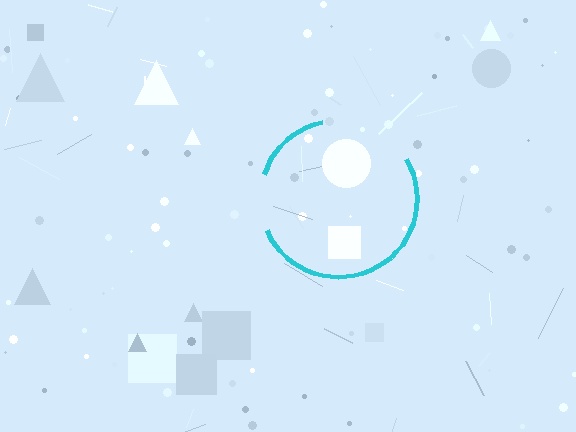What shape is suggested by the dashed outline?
The dashed outline suggests a circle.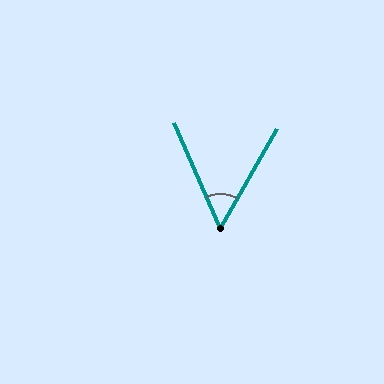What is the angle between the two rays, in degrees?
Approximately 53 degrees.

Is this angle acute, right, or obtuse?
It is acute.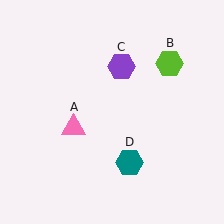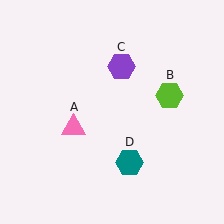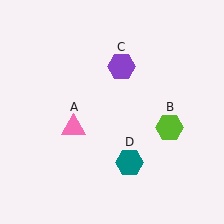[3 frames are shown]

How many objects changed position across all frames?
1 object changed position: lime hexagon (object B).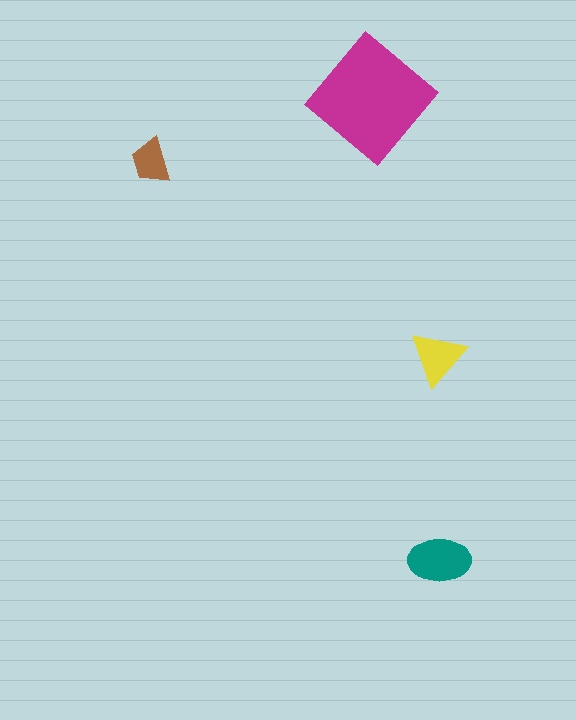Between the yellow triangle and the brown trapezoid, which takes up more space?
The yellow triangle.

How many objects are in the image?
There are 4 objects in the image.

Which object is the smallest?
The brown trapezoid.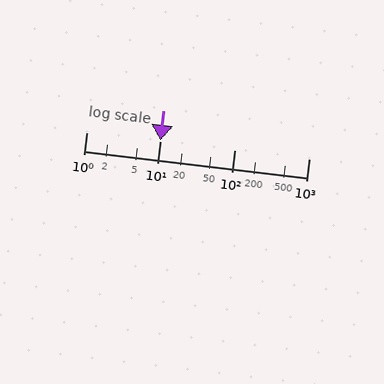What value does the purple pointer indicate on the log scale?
The pointer indicates approximately 10.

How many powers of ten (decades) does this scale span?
The scale spans 3 decades, from 1 to 1000.